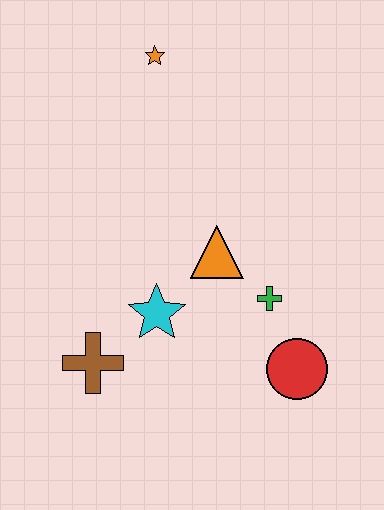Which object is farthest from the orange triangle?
The orange star is farthest from the orange triangle.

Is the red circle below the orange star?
Yes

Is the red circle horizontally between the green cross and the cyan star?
No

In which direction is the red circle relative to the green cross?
The red circle is below the green cross.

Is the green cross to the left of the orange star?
No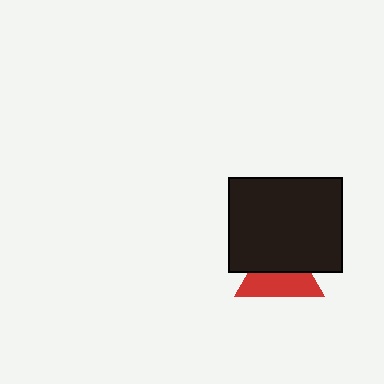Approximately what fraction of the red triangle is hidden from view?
Roughly 49% of the red triangle is hidden behind the black rectangle.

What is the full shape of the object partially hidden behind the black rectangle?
The partially hidden object is a red triangle.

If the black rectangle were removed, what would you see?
You would see the complete red triangle.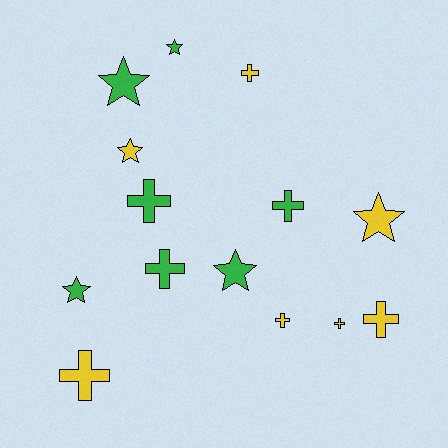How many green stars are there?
There are 4 green stars.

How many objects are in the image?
There are 14 objects.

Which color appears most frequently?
Green, with 7 objects.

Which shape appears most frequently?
Cross, with 8 objects.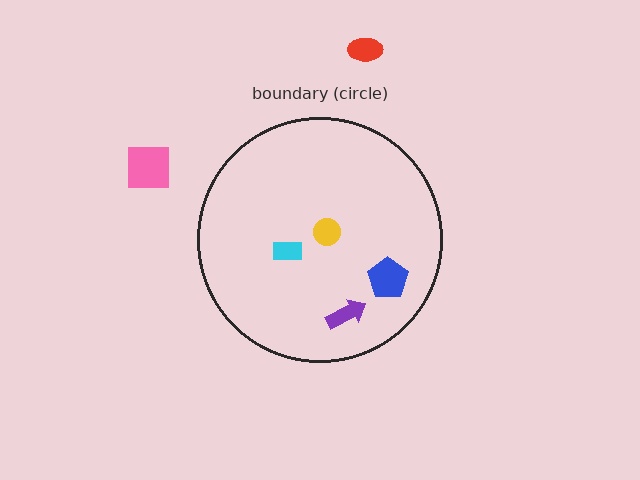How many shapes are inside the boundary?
4 inside, 2 outside.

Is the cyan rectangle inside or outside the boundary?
Inside.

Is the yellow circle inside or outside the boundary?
Inside.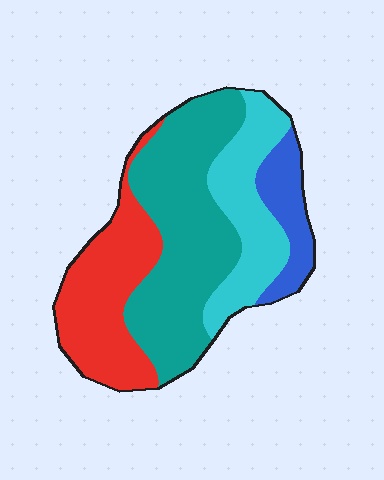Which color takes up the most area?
Teal, at roughly 40%.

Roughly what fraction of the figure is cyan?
Cyan takes up about one fifth (1/5) of the figure.